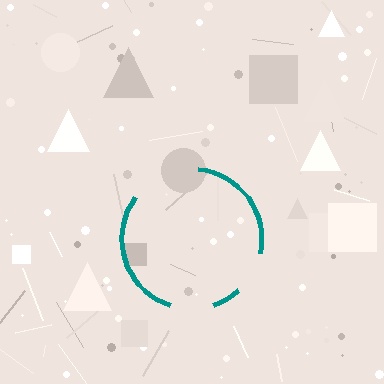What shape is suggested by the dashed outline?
The dashed outline suggests a circle.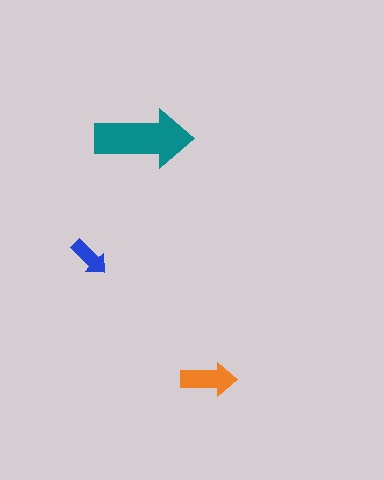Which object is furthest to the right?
The orange arrow is rightmost.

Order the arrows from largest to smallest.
the teal one, the orange one, the blue one.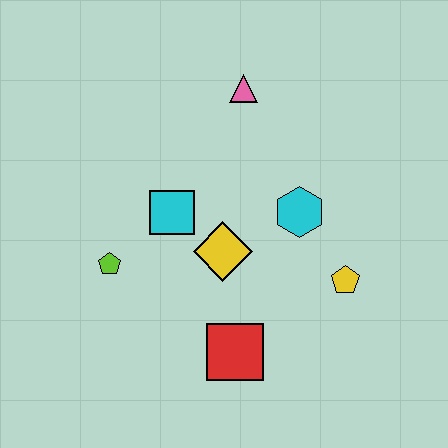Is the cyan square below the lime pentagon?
No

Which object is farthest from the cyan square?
The yellow pentagon is farthest from the cyan square.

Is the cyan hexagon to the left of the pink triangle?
No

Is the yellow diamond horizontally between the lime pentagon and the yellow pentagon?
Yes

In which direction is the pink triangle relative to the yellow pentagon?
The pink triangle is above the yellow pentagon.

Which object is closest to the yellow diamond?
The cyan square is closest to the yellow diamond.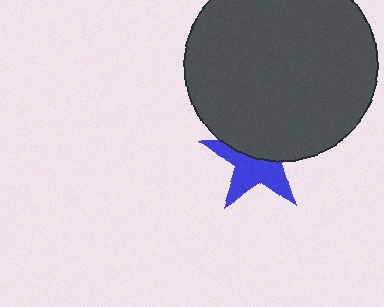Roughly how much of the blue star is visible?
About half of it is visible (roughly 52%).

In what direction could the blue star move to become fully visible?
The blue star could move down. That would shift it out from behind the dark gray circle entirely.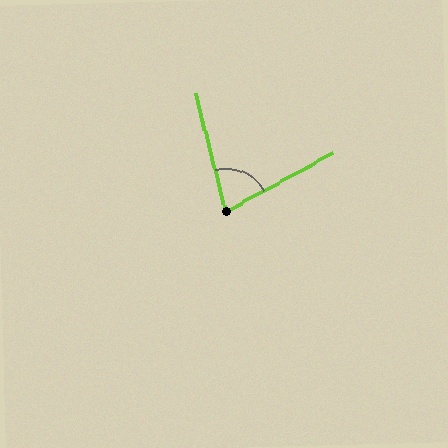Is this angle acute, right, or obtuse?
It is acute.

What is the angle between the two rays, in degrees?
Approximately 75 degrees.